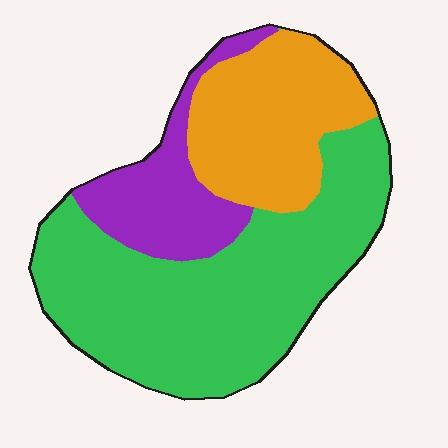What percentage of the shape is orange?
Orange covers 27% of the shape.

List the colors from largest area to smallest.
From largest to smallest: green, orange, purple.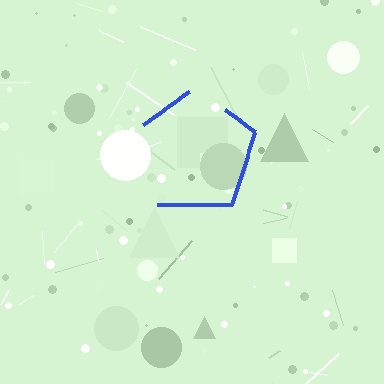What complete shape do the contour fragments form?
The contour fragments form a pentagon.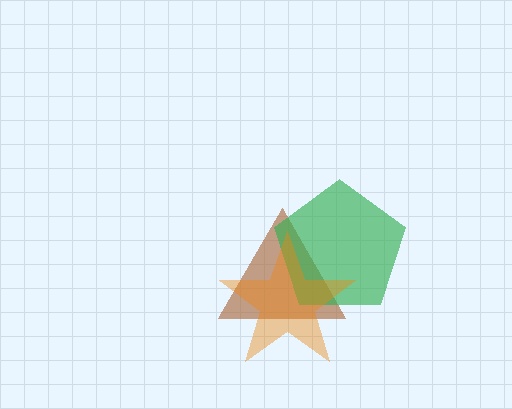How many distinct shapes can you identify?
There are 3 distinct shapes: a brown triangle, a green pentagon, an orange star.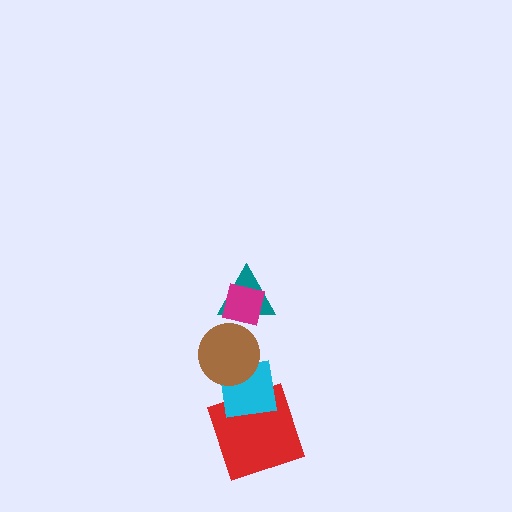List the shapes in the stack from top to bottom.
From top to bottom: the magenta square, the teal triangle, the brown circle, the cyan square, the red square.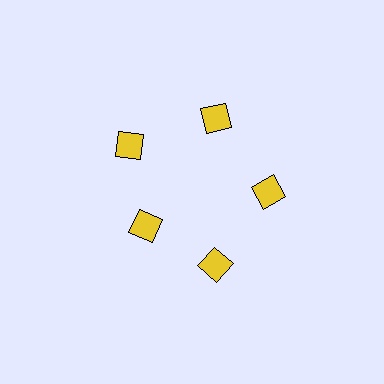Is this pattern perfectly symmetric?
No. The 5 yellow squares are arranged in a ring, but one element near the 8 o'clock position is pulled inward toward the center, breaking the 5-fold rotational symmetry.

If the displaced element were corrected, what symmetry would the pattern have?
It would have 5-fold rotational symmetry — the pattern would map onto itself every 72 degrees.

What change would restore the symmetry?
The symmetry would be restored by moving it outward, back onto the ring so that all 5 squares sit at equal angles and equal distance from the center.